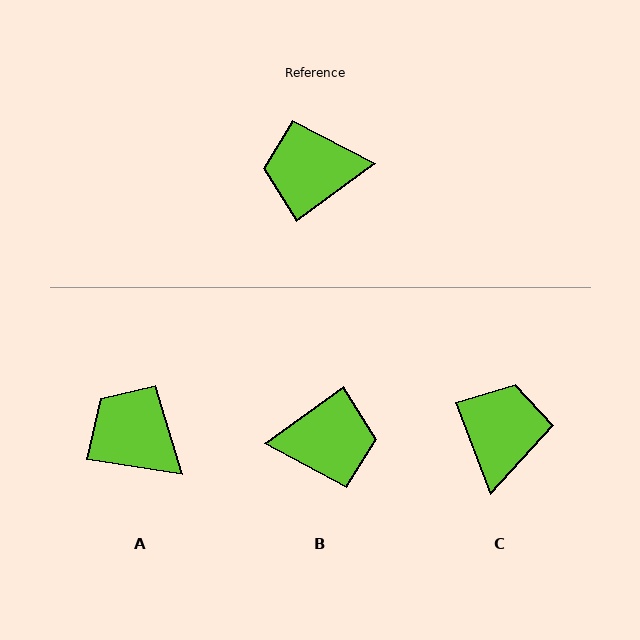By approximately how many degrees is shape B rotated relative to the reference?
Approximately 179 degrees counter-clockwise.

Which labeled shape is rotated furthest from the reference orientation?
B, about 179 degrees away.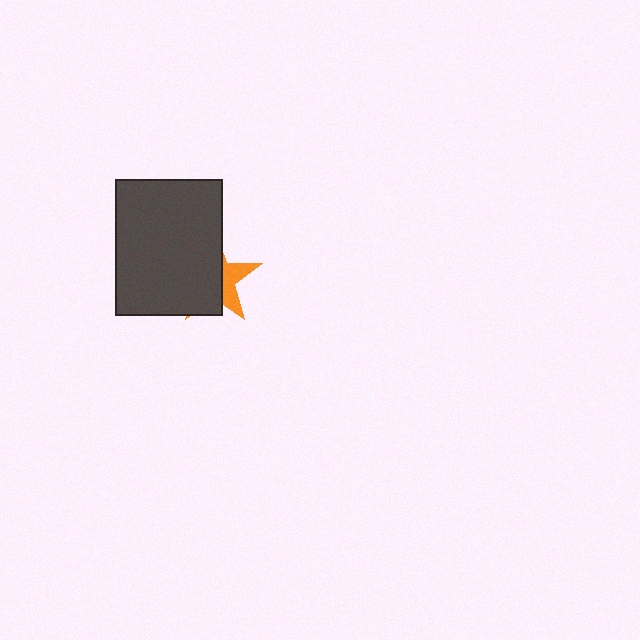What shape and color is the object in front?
The object in front is a dark gray rectangle.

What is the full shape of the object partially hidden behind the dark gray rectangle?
The partially hidden object is an orange star.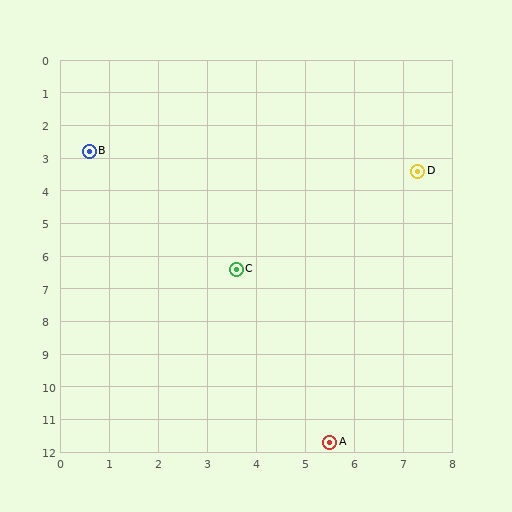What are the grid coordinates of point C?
Point C is at approximately (3.6, 6.4).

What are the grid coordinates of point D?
Point D is at approximately (7.3, 3.4).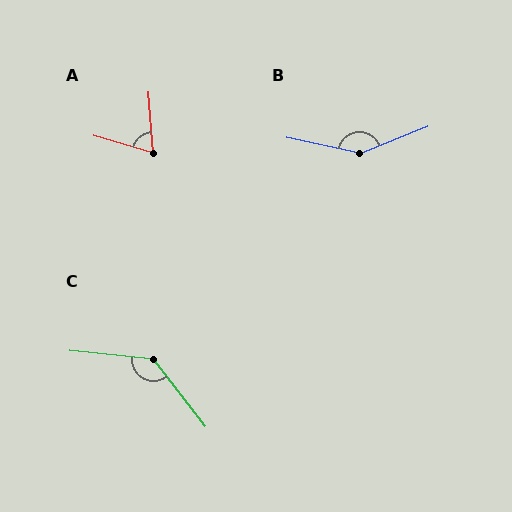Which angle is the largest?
B, at approximately 146 degrees.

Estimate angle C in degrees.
Approximately 133 degrees.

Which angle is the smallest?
A, at approximately 69 degrees.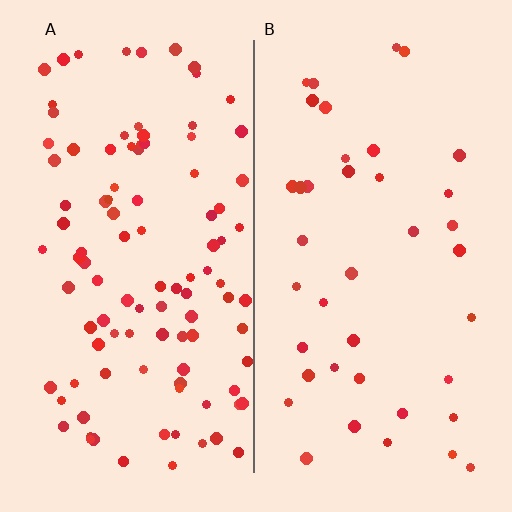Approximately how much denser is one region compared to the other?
Approximately 2.6× — region A over region B.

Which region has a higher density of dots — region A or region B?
A (the left).